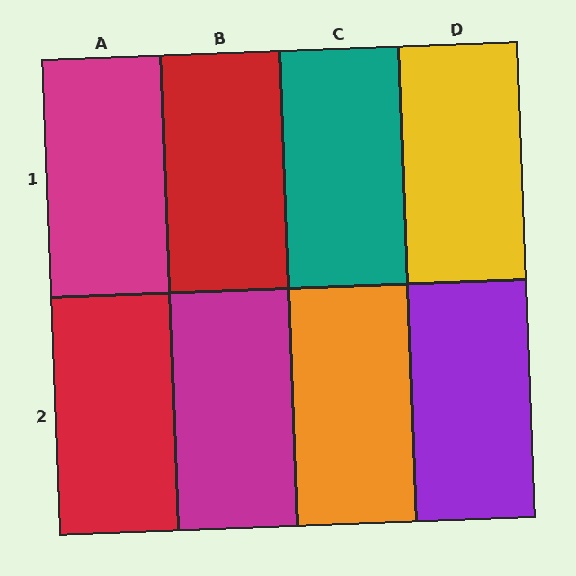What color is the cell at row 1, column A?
Magenta.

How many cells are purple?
1 cell is purple.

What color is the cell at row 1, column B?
Red.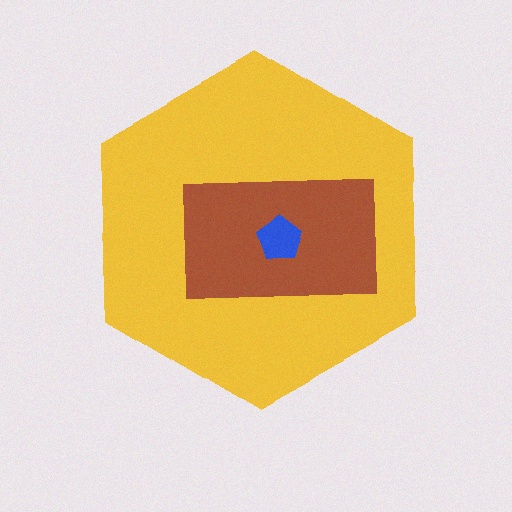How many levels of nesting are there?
3.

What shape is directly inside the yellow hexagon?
The brown rectangle.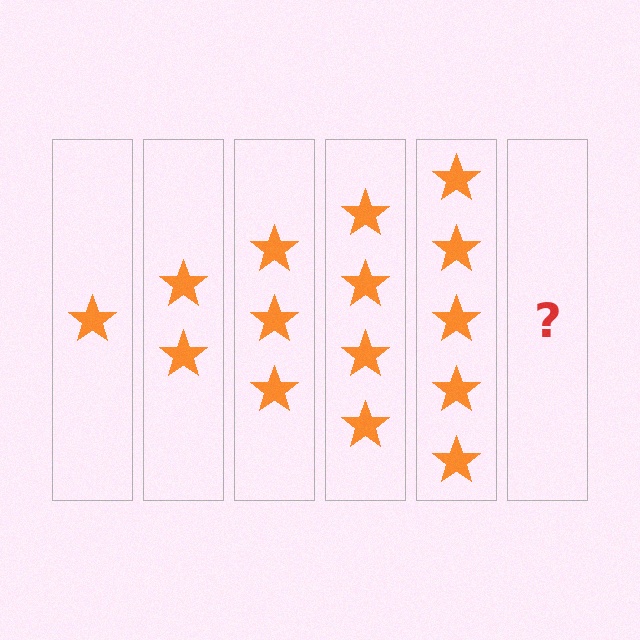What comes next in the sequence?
The next element should be 6 stars.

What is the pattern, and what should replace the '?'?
The pattern is that each step adds one more star. The '?' should be 6 stars.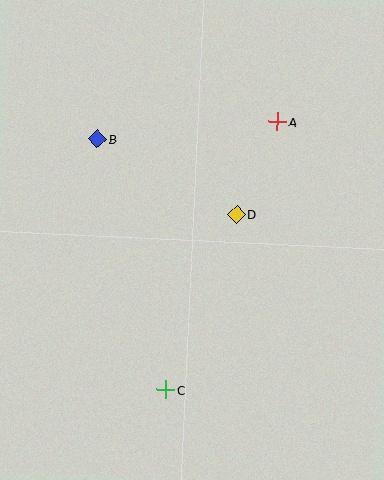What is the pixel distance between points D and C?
The distance between D and C is 189 pixels.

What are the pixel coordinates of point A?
Point A is at (277, 122).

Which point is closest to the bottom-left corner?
Point C is closest to the bottom-left corner.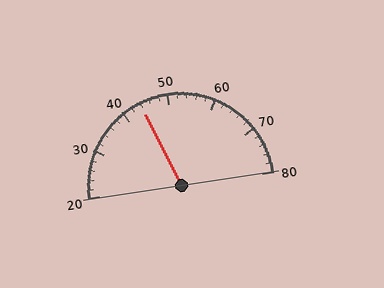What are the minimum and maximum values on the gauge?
The gauge ranges from 20 to 80.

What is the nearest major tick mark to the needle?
The nearest major tick mark is 40.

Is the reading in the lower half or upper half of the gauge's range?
The reading is in the lower half of the range (20 to 80).